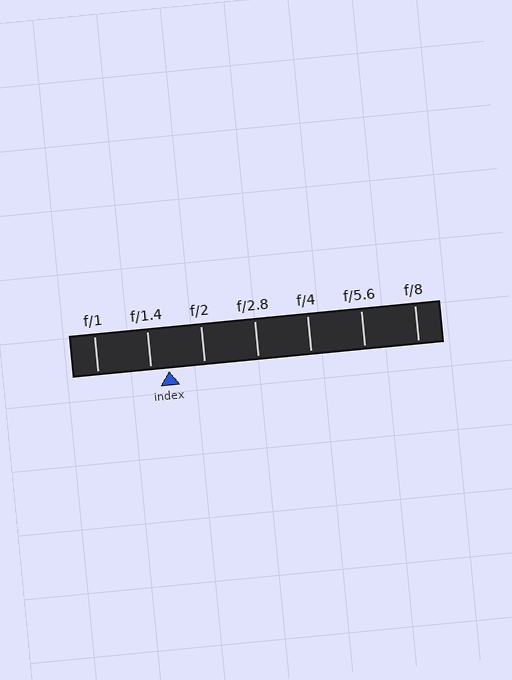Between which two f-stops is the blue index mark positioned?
The index mark is between f/1.4 and f/2.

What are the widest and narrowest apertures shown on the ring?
The widest aperture shown is f/1 and the narrowest is f/8.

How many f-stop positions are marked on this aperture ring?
There are 7 f-stop positions marked.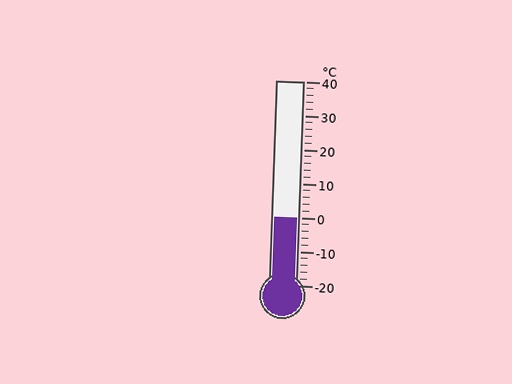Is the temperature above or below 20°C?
The temperature is below 20°C.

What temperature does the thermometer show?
The thermometer shows approximately 0°C.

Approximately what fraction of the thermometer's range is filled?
The thermometer is filled to approximately 35% of its range.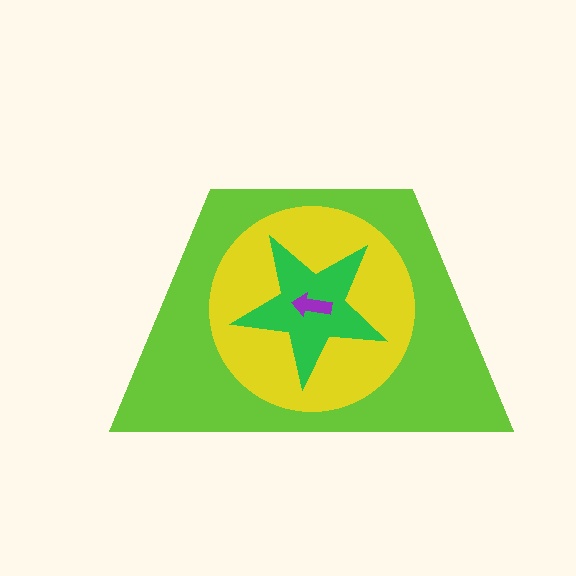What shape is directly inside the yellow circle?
The green star.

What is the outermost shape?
The lime trapezoid.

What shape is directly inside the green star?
The purple arrow.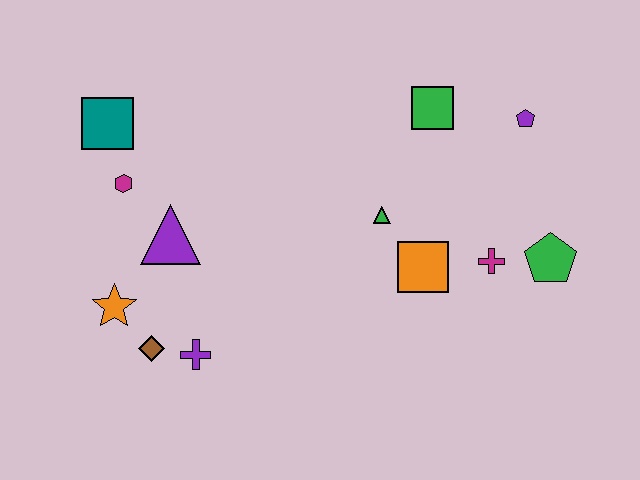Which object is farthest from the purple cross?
The purple pentagon is farthest from the purple cross.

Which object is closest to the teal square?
The magenta hexagon is closest to the teal square.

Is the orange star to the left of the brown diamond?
Yes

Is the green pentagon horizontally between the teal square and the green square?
No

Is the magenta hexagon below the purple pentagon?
Yes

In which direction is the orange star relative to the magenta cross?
The orange star is to the left of the magenta cross.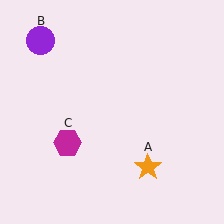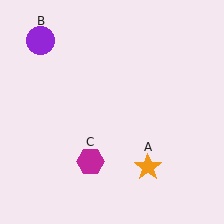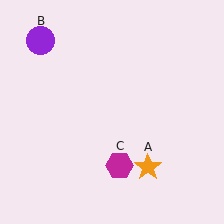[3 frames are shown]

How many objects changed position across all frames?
1 object changed position: magenta hexagon (object C).